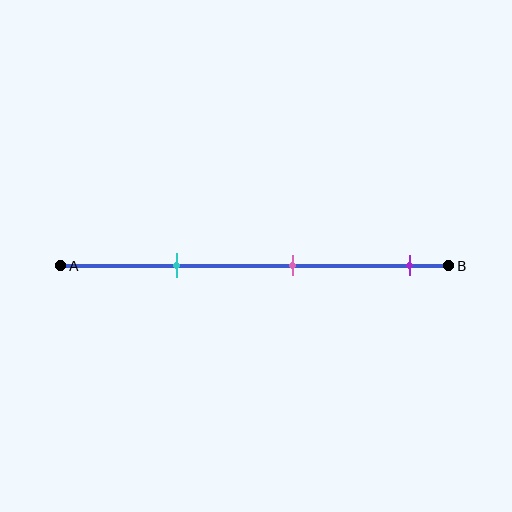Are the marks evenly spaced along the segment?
Yes, the marks are approximately evenly spaced.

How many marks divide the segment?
There are 3 marks dividing the segment.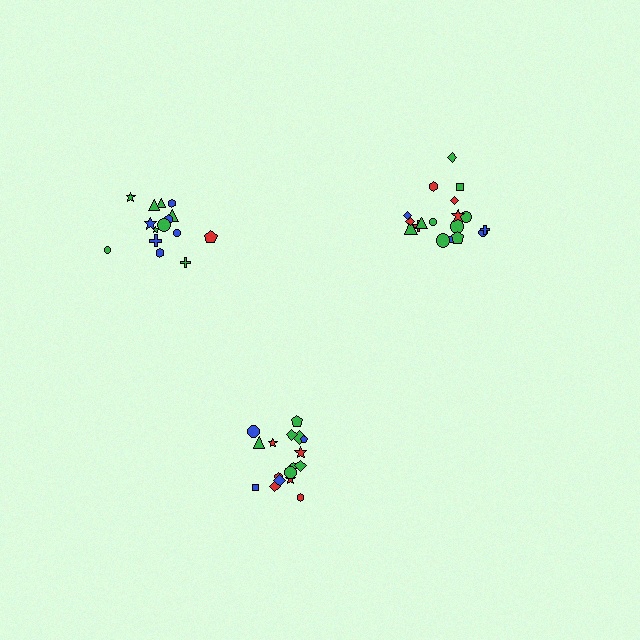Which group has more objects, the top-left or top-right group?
The top-right group.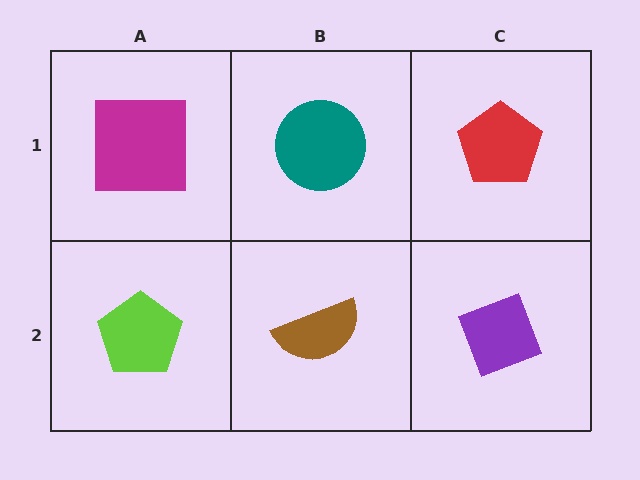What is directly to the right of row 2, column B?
A purple diamond.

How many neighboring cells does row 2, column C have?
2.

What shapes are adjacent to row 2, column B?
A teal circle (row 1, column B), a lime pentagon (row 2, column A), a purple diamond (row 2, column C).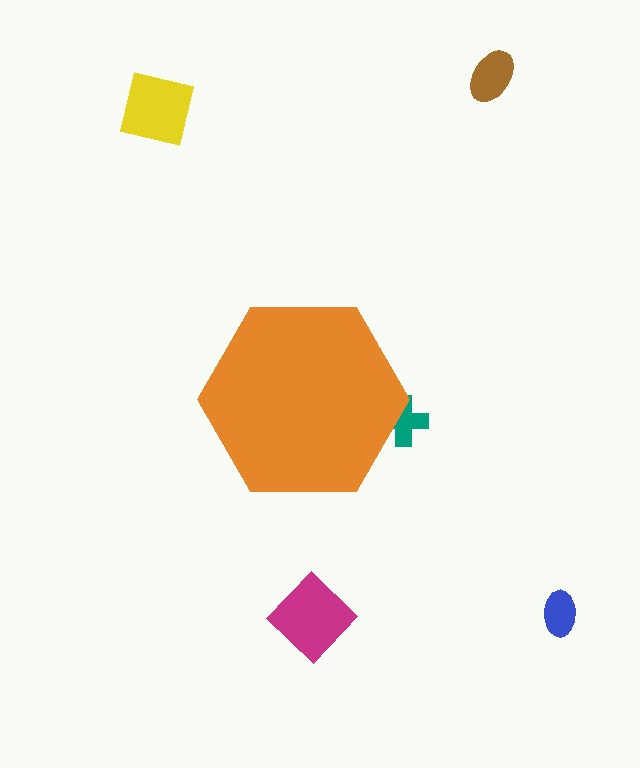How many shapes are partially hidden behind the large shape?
1 shape is partially hidden.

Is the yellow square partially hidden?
No, the yellow square is fully visible.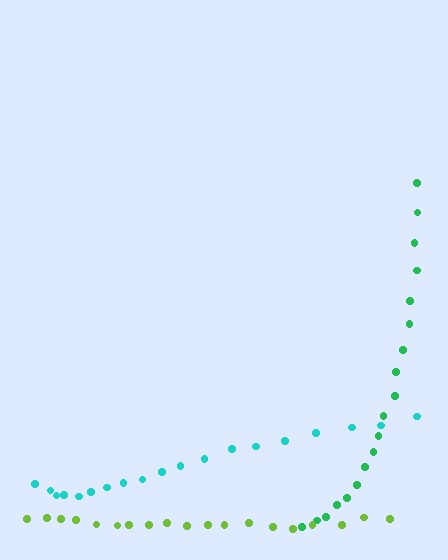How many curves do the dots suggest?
There are 3 distinct paths.